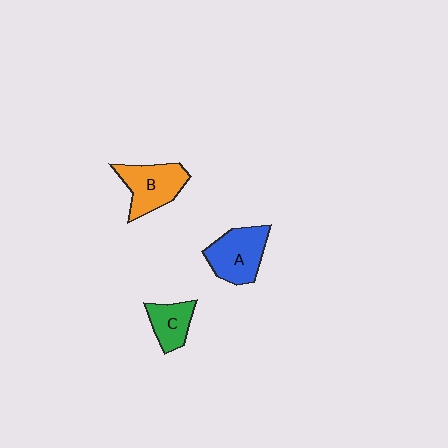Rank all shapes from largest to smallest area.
From largest to smallest: A (blue), B (orange), C (green).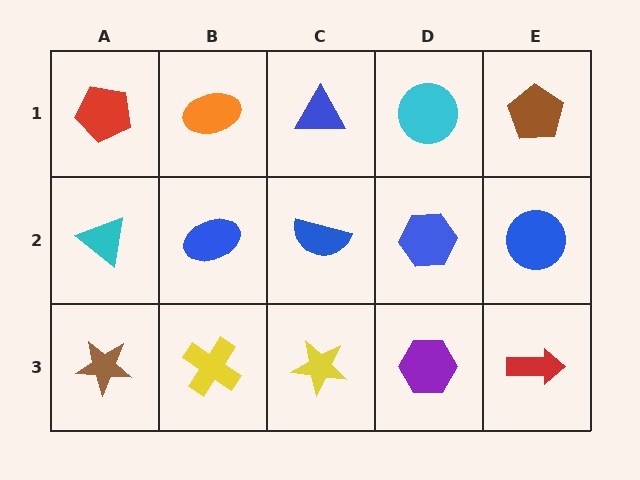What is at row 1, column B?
An orange ellipse.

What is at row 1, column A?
A red pentagon.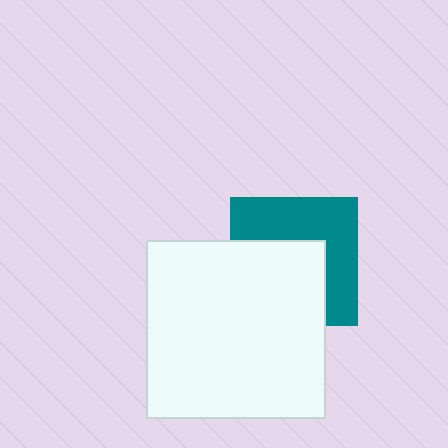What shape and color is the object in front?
The object in front is a white square.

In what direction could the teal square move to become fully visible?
The teal square could move toward the upper-right. That would shift it out from behind the white square entirely.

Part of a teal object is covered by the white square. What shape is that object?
It is a square.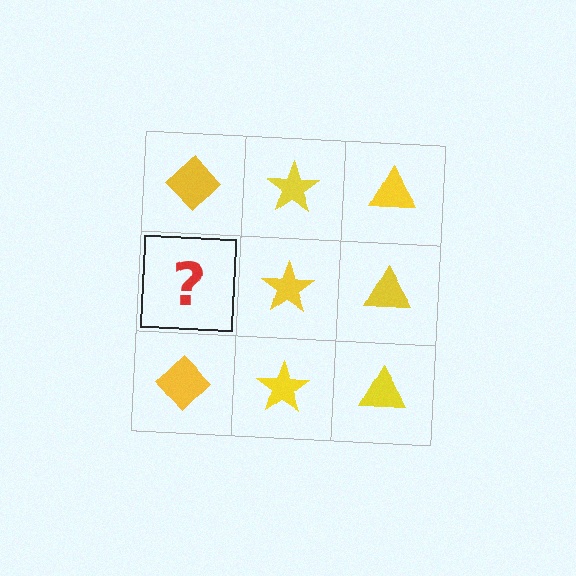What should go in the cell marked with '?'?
The missing cell should contain a yellow diamond.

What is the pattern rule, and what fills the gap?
The rule is that each column has a consistent shape. The gap should be filled with a yellow diamond.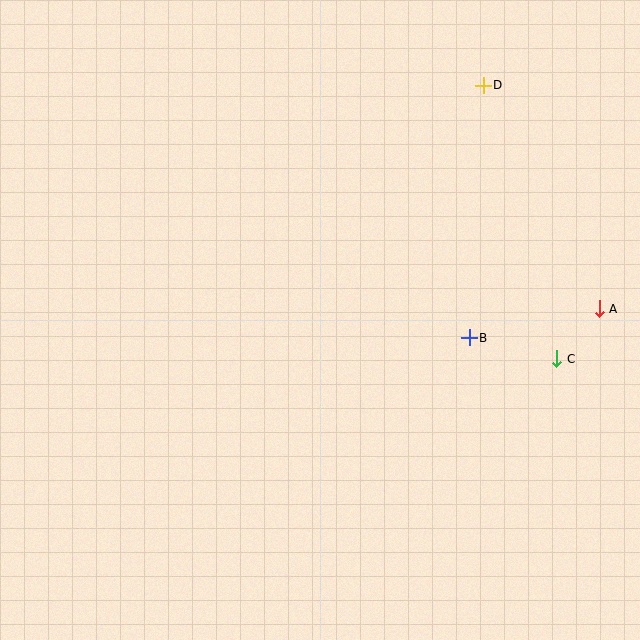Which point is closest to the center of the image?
Point B at (469, 338) is closest to the center.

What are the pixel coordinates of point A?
Point A is at (599, 309).